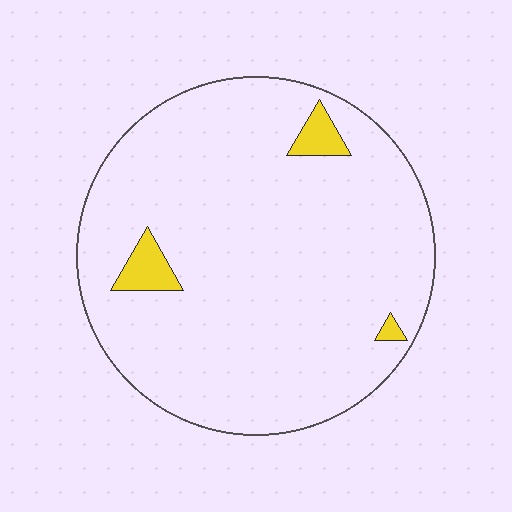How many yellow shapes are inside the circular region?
3.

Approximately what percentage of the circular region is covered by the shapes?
Approximately 5%.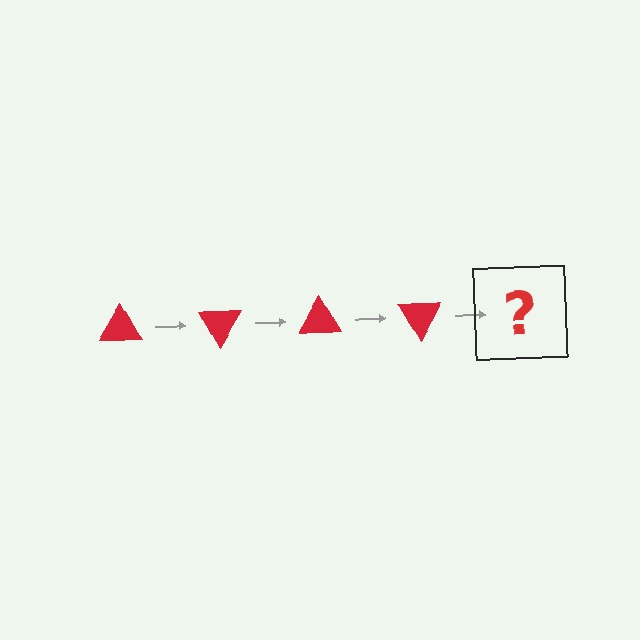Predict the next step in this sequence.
The next step is a red triangle rotated 240 degrees.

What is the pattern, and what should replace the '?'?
The pattern is that the triangle rotates 60 degrees each step. The '?' should be a red triangle rotated 240 degrees.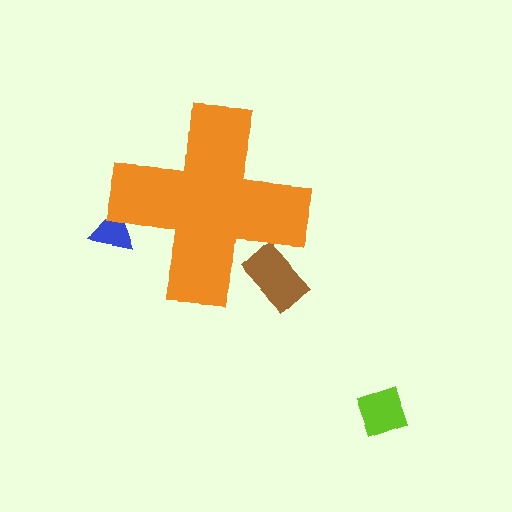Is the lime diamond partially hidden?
No, the lime diamond is fully visible.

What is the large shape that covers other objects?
An orange cross.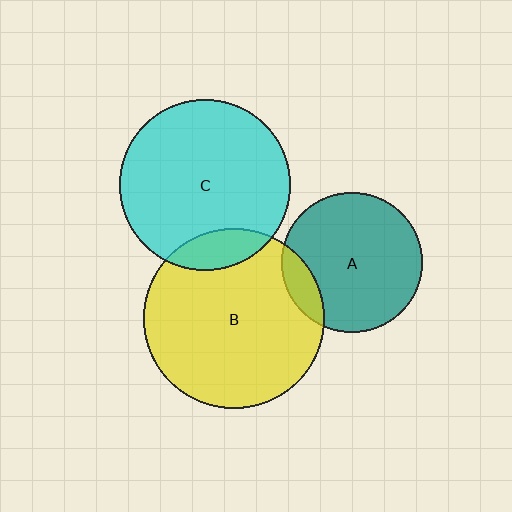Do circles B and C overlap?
Yes.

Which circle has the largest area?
Circle B (yellow).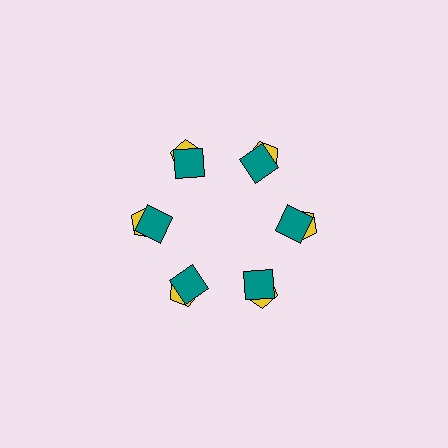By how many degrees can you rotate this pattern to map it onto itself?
The pattern maps onto itself every 60 degrees of rotation.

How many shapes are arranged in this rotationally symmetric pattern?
There are 12 shapes, arranged in 6 groups of 2.